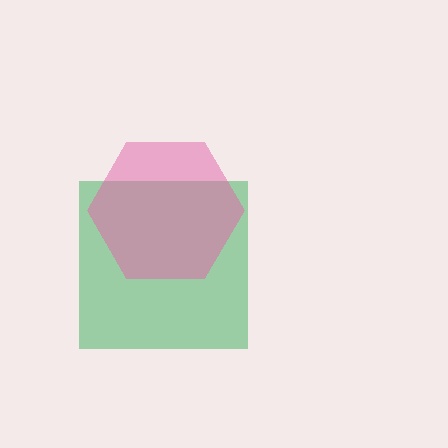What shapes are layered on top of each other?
The layered shapes are: a green square, a pink hexagon.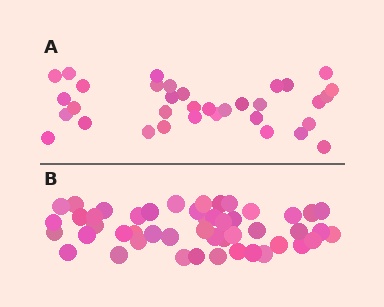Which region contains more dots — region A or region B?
Region B (the bottom region) has more dots.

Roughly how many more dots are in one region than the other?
Region B has approximately 15 more dots than region A.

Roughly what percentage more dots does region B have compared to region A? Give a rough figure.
About 40% more.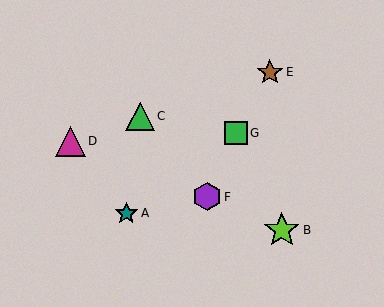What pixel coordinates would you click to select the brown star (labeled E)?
Click at (270, 72) to select the brown star E.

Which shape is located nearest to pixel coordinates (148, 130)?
The green triangle (labeled C) at (140, 116) is nearest to that location.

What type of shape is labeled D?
Shape D is a magenta triangle.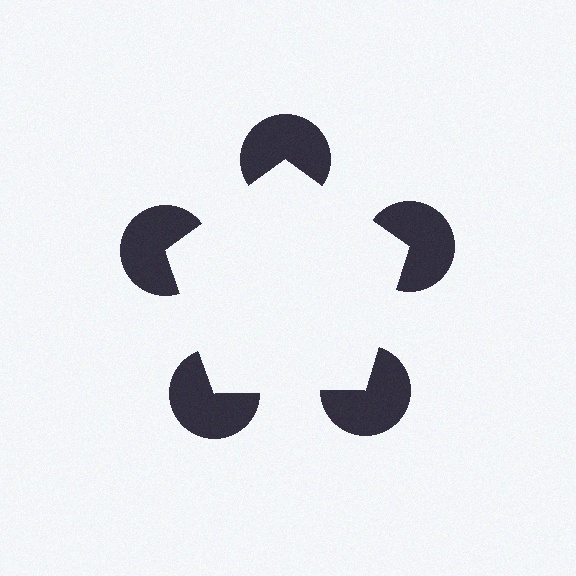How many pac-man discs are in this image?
There are 5 — one at each vertex of the illusory pentagon.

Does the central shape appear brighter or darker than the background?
It typically appears slightly brighter than the background, even though no actual brightness change is drawn.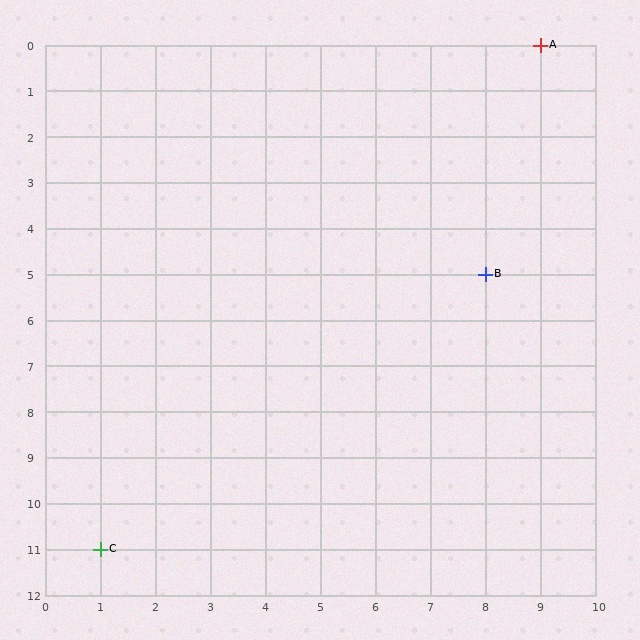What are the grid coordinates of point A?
Point A is at grid coordinates (9, 0).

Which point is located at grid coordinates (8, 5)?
Point B is at (8, 5).